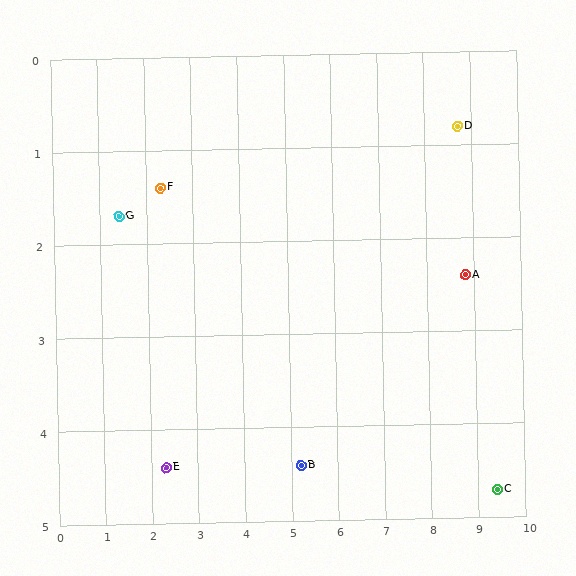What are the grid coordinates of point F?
Point F is at approximately (2.3, 1.4).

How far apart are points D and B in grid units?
Points D and B are about 5.0 grid units apart.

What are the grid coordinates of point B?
Point B is at approximately (5.2, 4.4).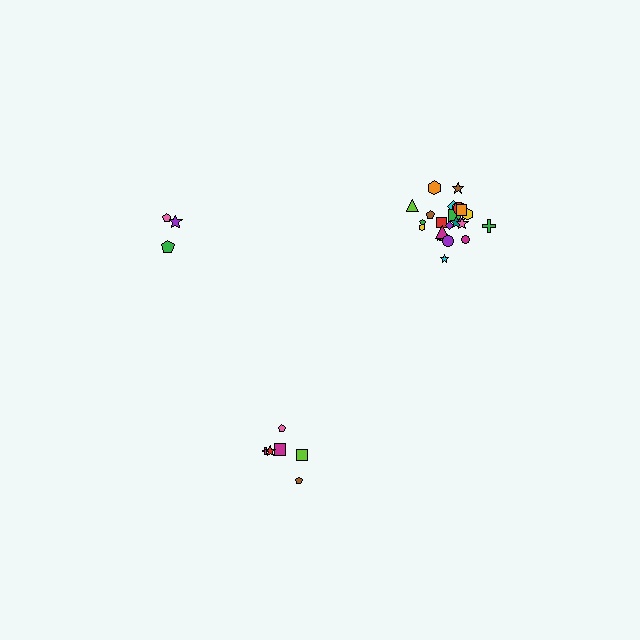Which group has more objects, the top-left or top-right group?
The top-right group.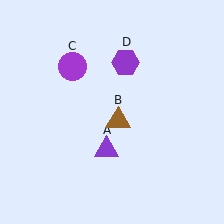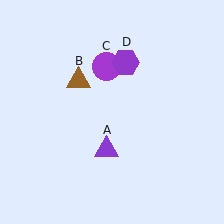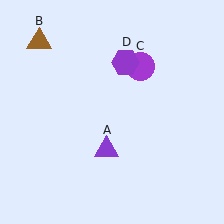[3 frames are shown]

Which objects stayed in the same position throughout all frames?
Purple triangle (object A) and purple hexagon (object D) remained stationary.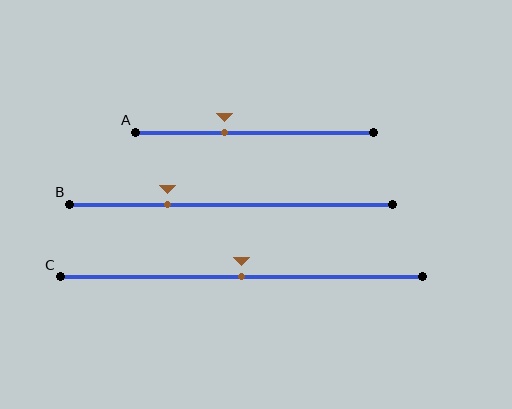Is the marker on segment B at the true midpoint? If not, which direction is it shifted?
No, the marker on segment B is shifted to the left by about 20% of the segment length.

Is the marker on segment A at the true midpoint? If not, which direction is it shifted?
No, the marker on segment A is shifted to the left by about 13% of the segment length.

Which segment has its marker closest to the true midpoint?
Segment C has its marker closest to the true midpoint.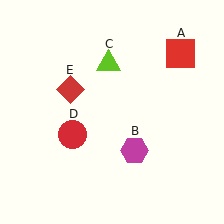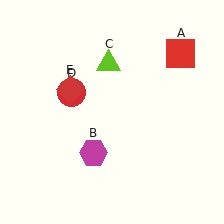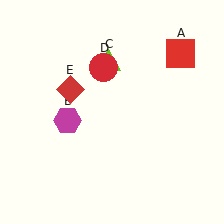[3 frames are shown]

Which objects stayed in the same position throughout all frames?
Red square (object A) and lime triangle (object C) and red diamond (object E) remained stationary.